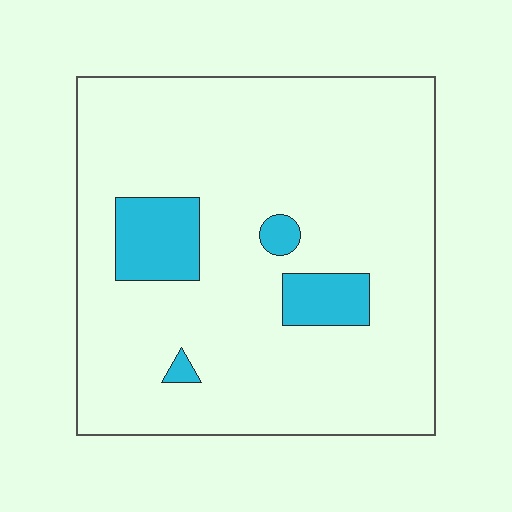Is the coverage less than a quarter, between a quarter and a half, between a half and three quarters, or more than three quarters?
Less than a quarter.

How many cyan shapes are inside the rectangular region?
4.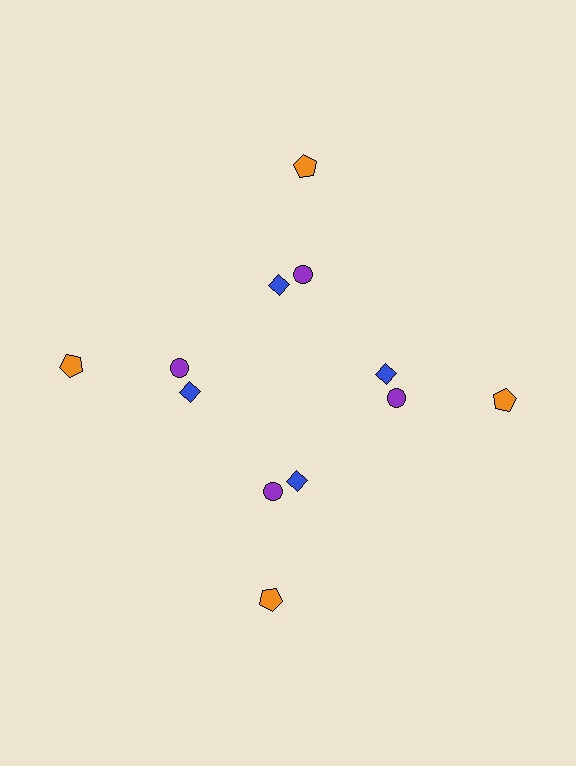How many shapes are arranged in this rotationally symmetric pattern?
There are 12 shapes, arranged in 4 groups of 3.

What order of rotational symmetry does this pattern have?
This pattern has 4-fold rotational symmetry.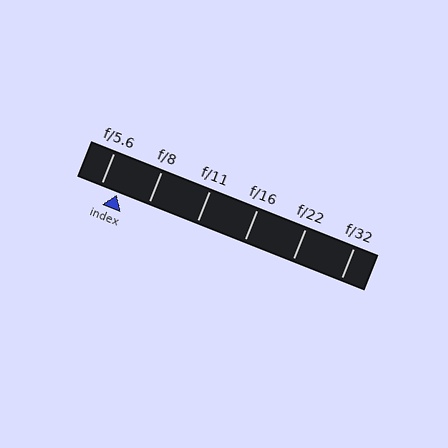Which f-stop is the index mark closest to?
The index mark is closest to f/5.6.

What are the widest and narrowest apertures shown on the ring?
The widest aperture shown is f/5.6 and the narrowest is f/32.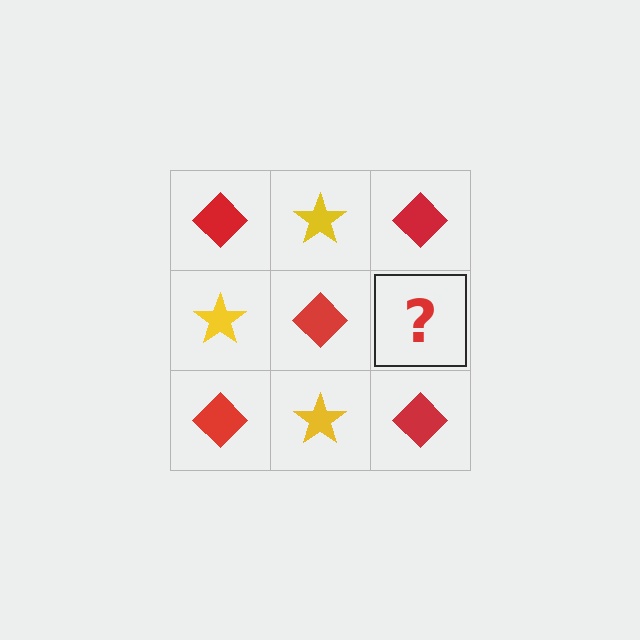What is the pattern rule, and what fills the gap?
The rule is that it alternates red diamond and yellow star in a checkerboard pattern. The gap should be filled with a yellow star.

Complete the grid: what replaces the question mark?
The question mark should be replaced with a yellow star.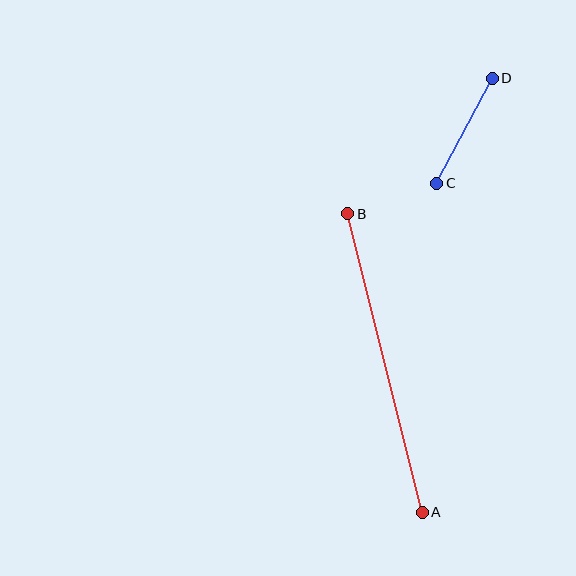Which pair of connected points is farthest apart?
Points A and B are farthest apart.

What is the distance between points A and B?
The distance is approximately 308 pixels.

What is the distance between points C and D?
The distance is approximately 118 pixels.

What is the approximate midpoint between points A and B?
The midpoint is at approximately (385, 363) pixels.